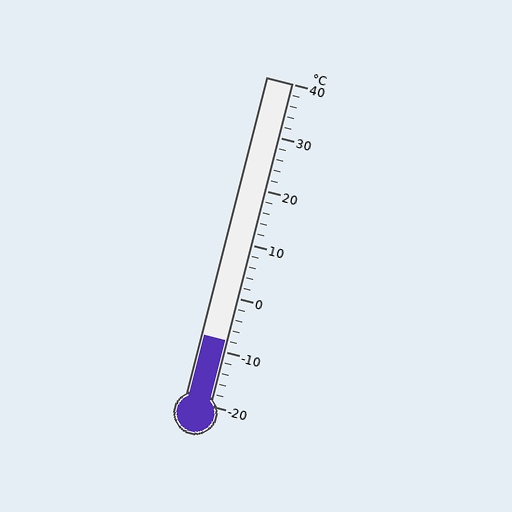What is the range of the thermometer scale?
The thermometer scale ranges from -20°C to 40°C.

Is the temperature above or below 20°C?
The temperature is below 20°C.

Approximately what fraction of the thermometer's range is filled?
The thermometer is filled to approximately 20% of its range.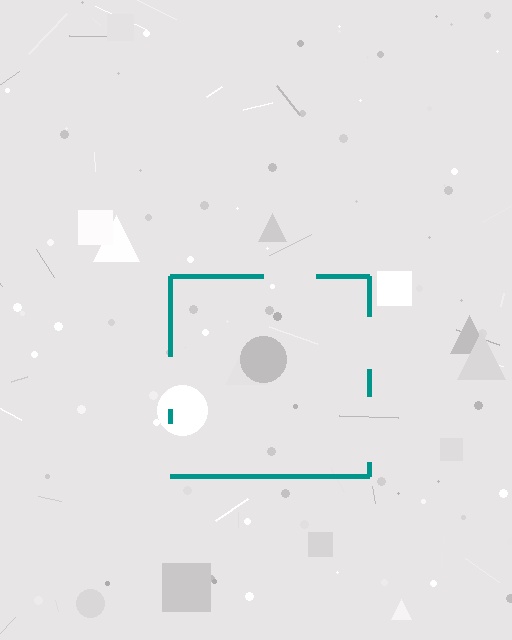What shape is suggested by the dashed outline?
The dashed outline suggests a square.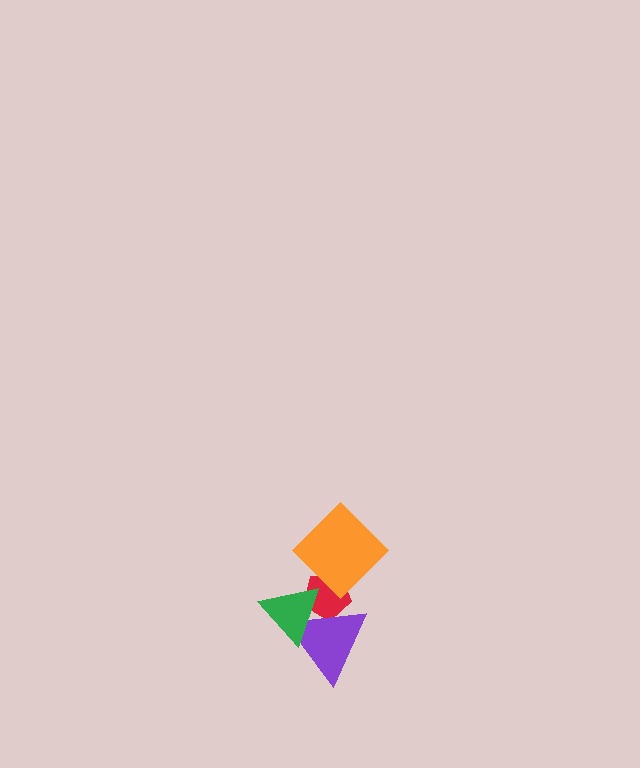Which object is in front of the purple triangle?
The green triangle is in front of the purple triangle.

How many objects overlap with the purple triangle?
2 objects overlap with the purple triangle.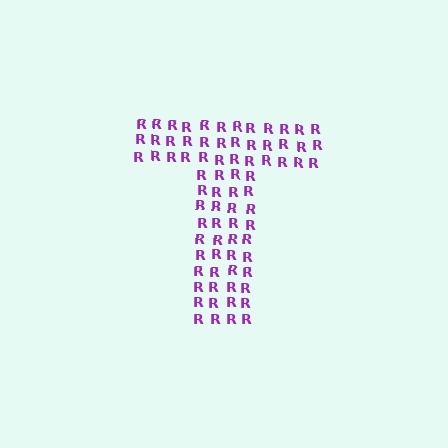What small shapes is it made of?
It is made of small letter R's.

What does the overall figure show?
The overall figure shows the letter T.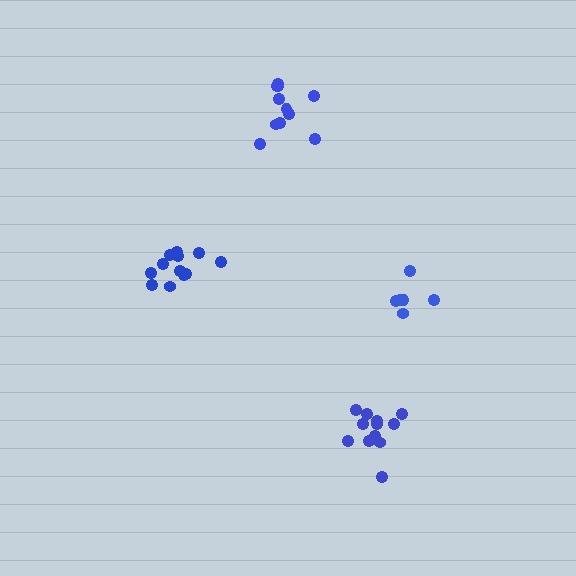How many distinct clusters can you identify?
There are 4 distinct clusters.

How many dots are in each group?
Group 1: 12 dots, Group 2: 12 dots, Group 3: 11 dots, Group 4: 6 dots (41 total).